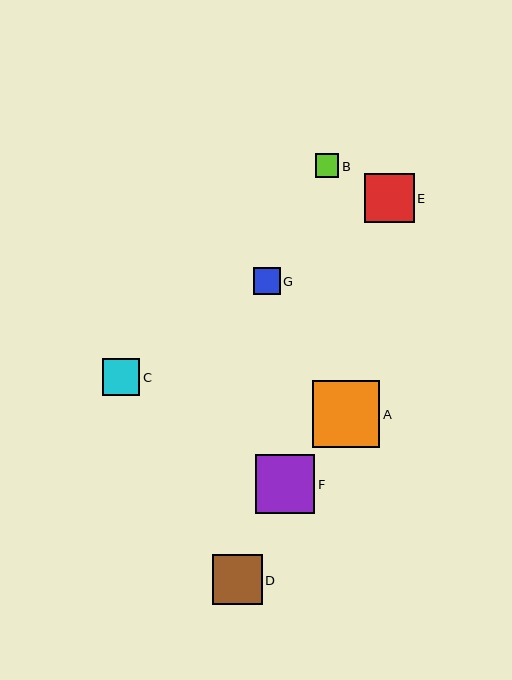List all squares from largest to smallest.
From largest to smallest: A, F, E, D, C, G, B.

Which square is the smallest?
Square B is the smallest with a size of approximately 24 pixels.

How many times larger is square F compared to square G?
Square F is approximately 2.2 times the size of square G.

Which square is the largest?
Square A is the largest with a size of approximately 67 pixels.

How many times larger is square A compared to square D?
Square A is approximately 1.4 times the size of square D.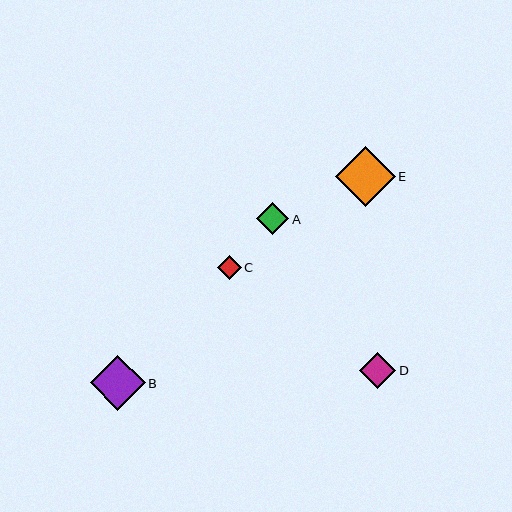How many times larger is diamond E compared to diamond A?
Diamond E is approximately 1.9 times the size of diamond A.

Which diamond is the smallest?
Diamond C is the smallest with a size of approximately 24 pixels.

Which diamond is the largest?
Diamond E is the largest with a size of approximately 60 pixels.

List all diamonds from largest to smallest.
From largest to smallest: E, B, D, A, C.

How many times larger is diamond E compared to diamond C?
Diamond E is approximately 2.5 times the size of diamond C.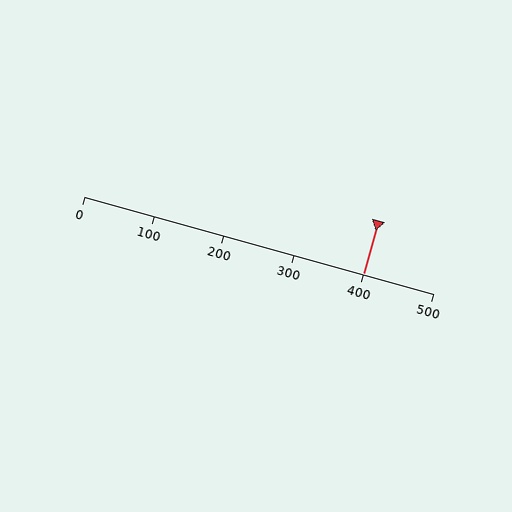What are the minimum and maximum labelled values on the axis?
The axis runs from 0 to 500.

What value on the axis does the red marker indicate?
The marker indicates approximately 400.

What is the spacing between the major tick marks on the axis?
The major ticks are spaced 100 apart.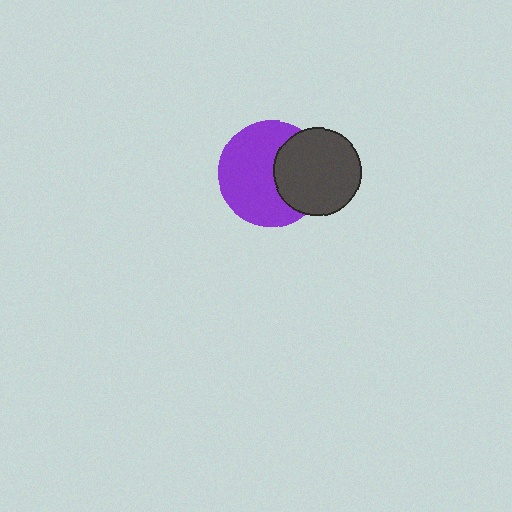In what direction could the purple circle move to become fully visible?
The purple circle could move left. That would shift it out from behind the dark gray circle entirely.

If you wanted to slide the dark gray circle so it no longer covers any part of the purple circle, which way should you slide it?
Slide it right — that is the most direct way to separate the two shapes.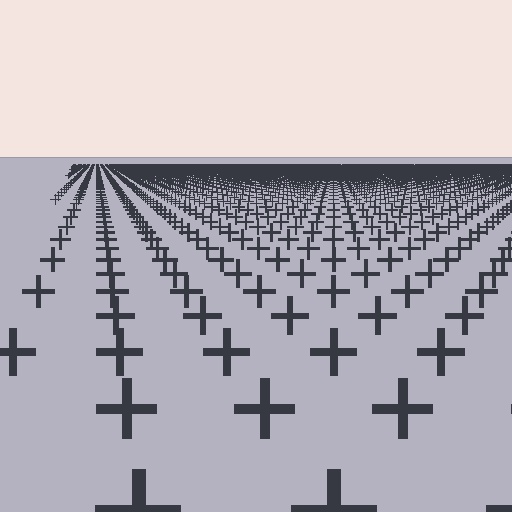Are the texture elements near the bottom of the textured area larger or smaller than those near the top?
Larger. Near the bottom, elements are closer to the viewer and appear at a bigger on-screen size.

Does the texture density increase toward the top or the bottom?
Density increases toward the top.